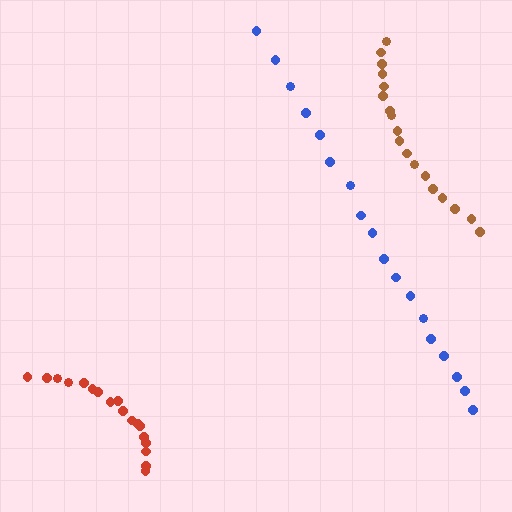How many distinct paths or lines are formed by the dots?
There are 3 distinct paths.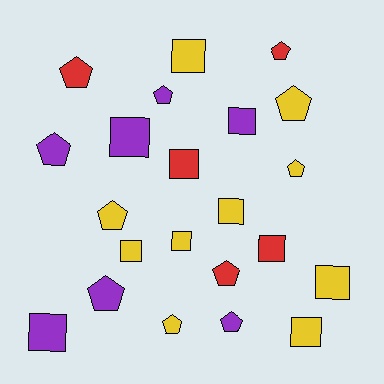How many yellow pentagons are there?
There are 4 yellow pentagons.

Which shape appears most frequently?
Pentagon, with 11 objects.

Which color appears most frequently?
Yellow, with 10 objects.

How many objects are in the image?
There are 22 objects.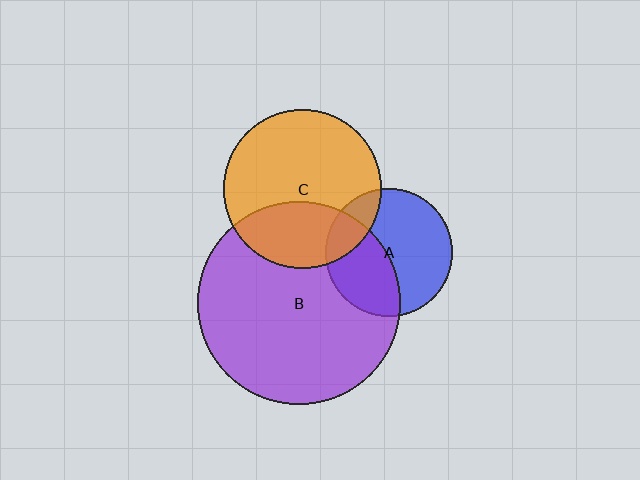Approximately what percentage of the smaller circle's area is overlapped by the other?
Approximately 20%.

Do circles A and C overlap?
Yes.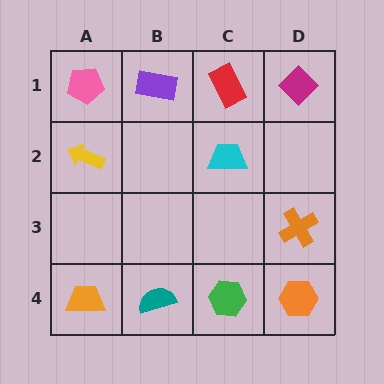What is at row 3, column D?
An orange cross.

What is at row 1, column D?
A magenta diamond.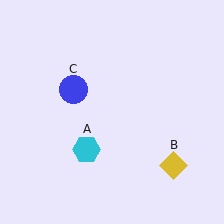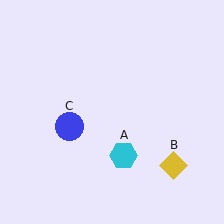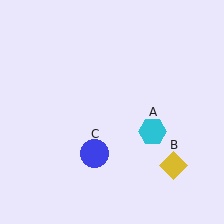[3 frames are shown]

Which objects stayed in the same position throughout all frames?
Yellow diamond (object B) remained stationary.